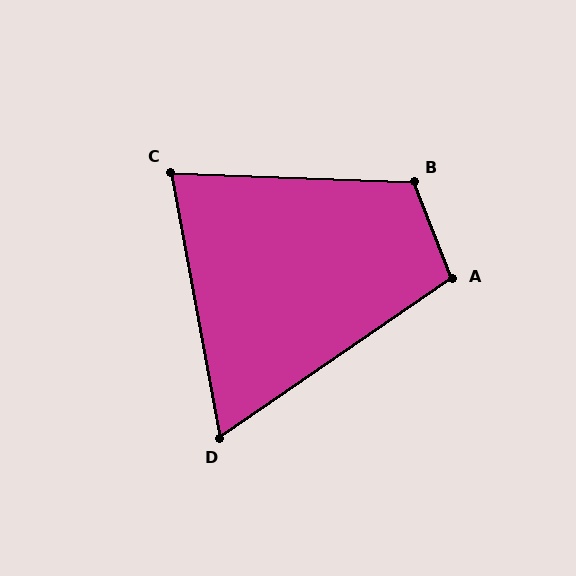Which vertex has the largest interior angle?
B, at approximately 114 degrees.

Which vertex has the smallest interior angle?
D, at approximately 66 degrees.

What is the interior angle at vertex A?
Approximately 103 degrees (obtuse).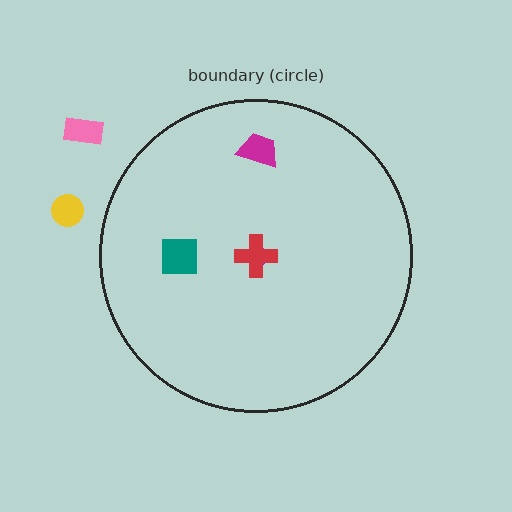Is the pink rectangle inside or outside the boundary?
Outside.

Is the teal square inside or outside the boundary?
Inside.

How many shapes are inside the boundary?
4 inside, 2 outside.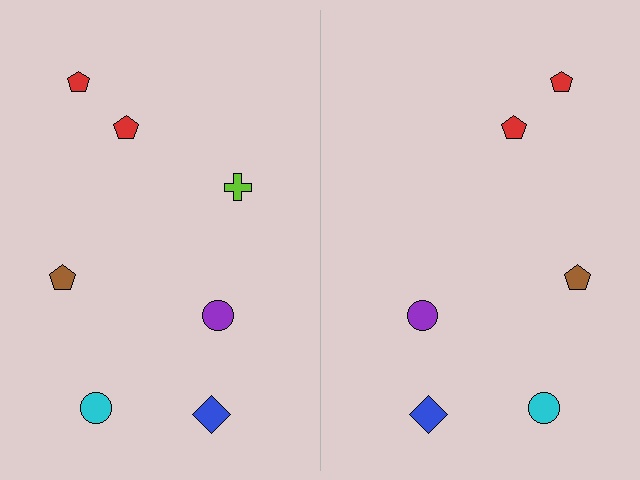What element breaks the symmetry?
A lime cross is missing from the right side.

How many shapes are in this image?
There are 13 shapes in this image.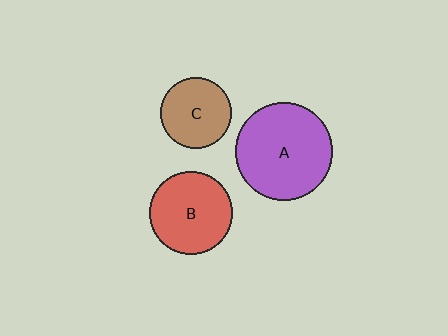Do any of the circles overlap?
No, none of the circles overlap.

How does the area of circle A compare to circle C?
Approximately 1.9 times.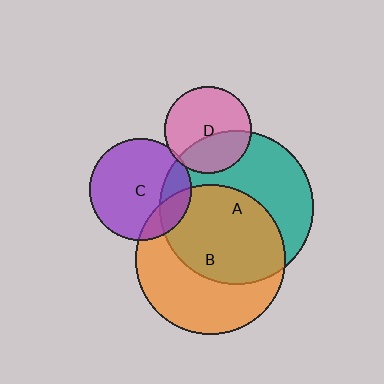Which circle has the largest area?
Circle A (teal).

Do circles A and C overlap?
Yes.